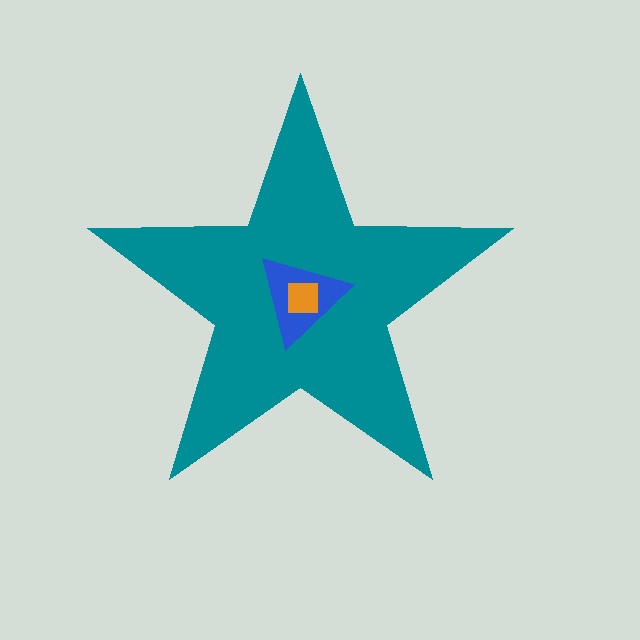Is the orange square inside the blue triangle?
Yes.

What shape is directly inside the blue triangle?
The orange square.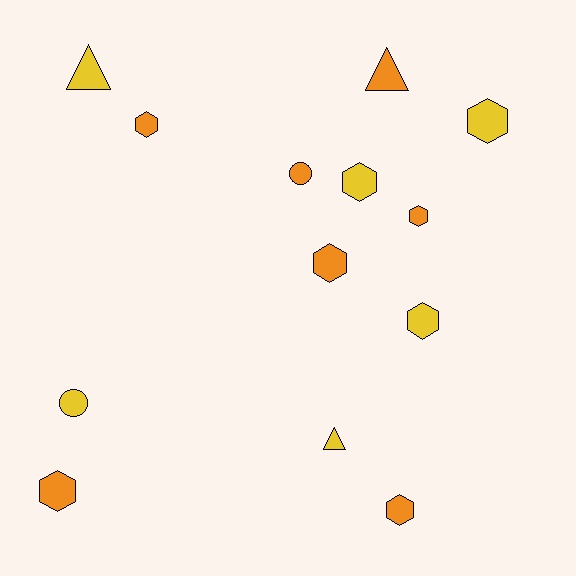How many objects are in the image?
There are 13 objects.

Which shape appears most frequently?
Hexagon, with 8 objects.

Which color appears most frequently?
Orange, with 7 objects.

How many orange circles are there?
There is 1 orange circle.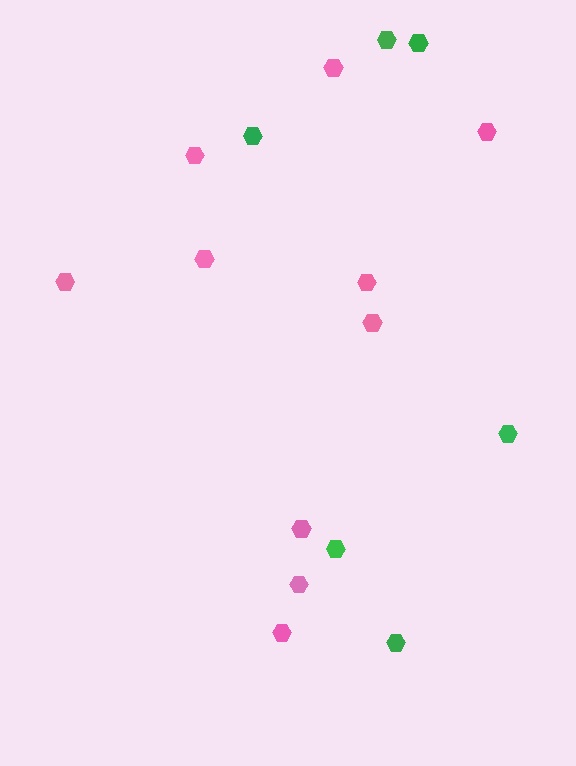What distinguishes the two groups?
There are 2 groups: one group of pink hexagons (10) and one group of green hexagons (6).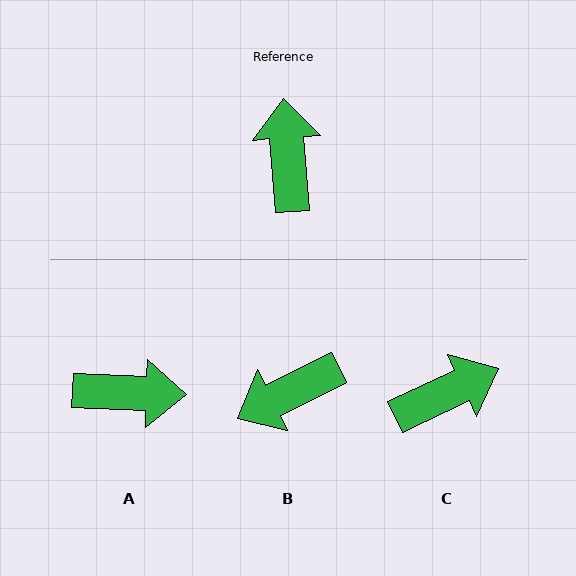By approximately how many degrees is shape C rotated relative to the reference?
Approximately 69 degrees clockwise.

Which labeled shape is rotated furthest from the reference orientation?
B, about 112 degrees away.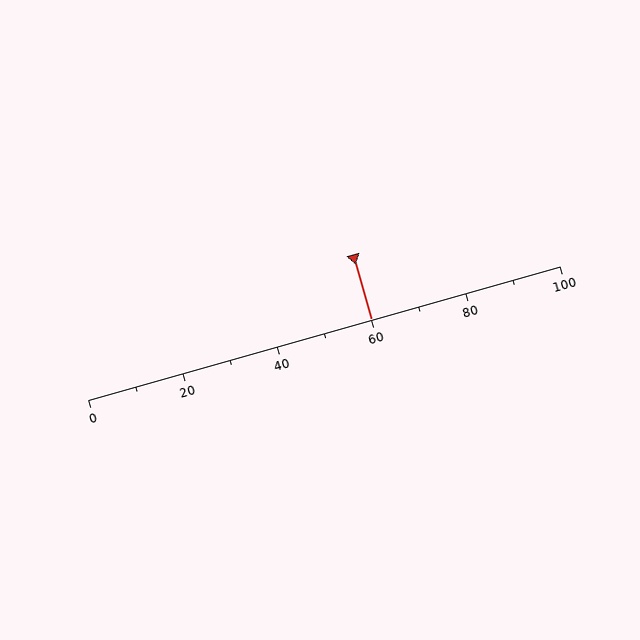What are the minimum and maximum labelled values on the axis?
The axis runs from 0 to 100.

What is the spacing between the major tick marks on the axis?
The major ticks are spaced 20 apart.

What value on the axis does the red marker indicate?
The marker indicates approximately 60.